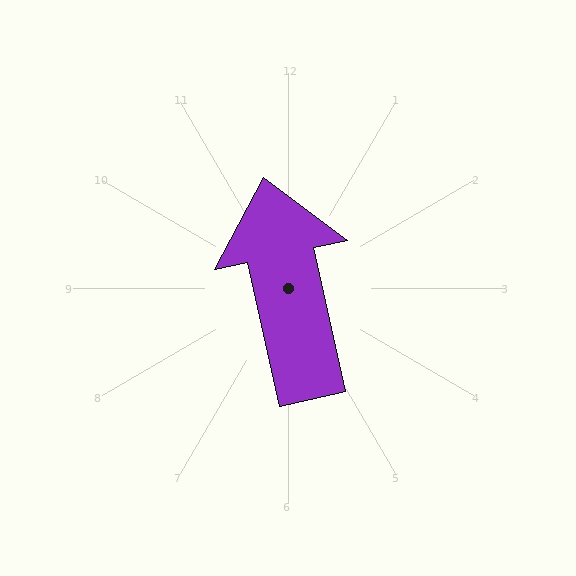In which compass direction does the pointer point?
North.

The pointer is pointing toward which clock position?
Roughly 12 o'clock.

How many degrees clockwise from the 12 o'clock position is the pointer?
Approximately 348 degrees.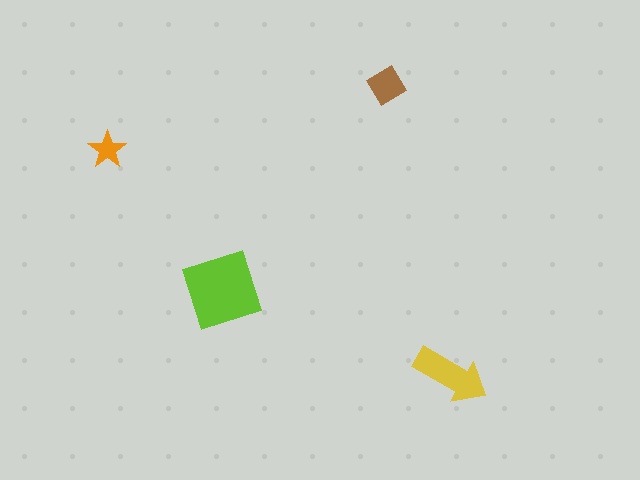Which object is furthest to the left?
The orange star is leftmost.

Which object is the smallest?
The orange star.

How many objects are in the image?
There are 4 objects in the image.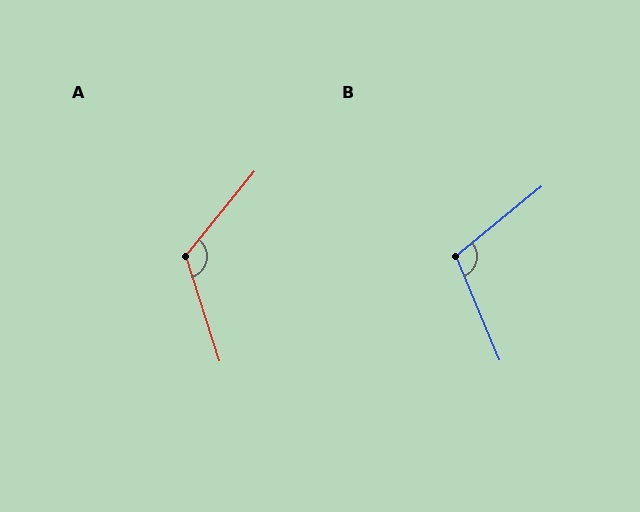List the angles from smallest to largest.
B (106°), A (123°).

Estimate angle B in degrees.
Approximately 106 degrees.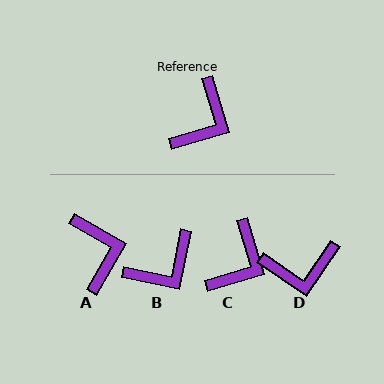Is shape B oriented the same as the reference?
No, it is off by about 28 degrees.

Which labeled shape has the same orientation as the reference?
C.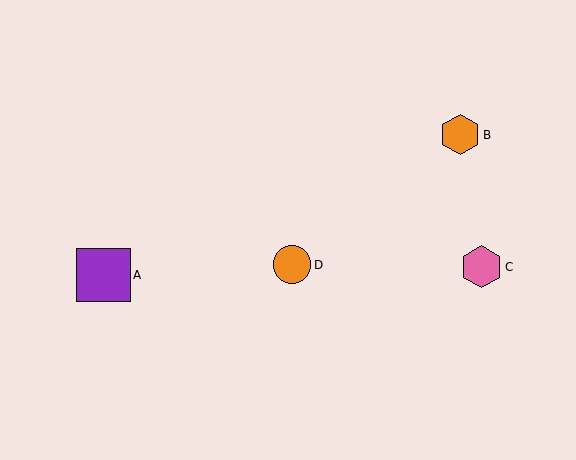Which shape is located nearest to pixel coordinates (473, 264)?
The pink hexagon (labeled C) at (481, 267) is nearest to that location.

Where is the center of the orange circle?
The center of the orange circle is at (292, 265).